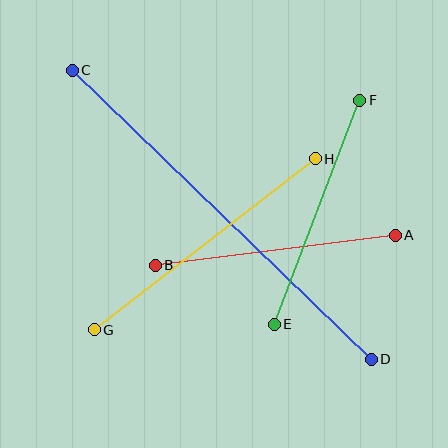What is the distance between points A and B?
The distance is approximately 242 pixels.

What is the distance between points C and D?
The distance is approximately 416 pixels.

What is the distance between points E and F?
The distance is approximately 240 pixels.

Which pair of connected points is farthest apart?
Points C and D are farthest apart.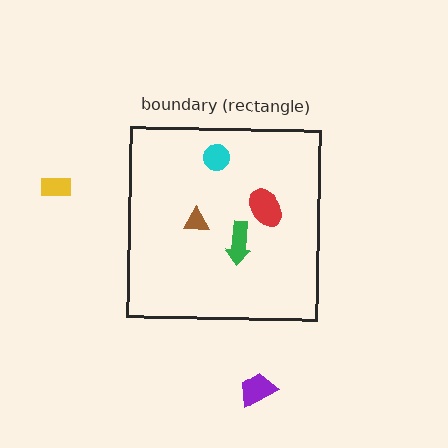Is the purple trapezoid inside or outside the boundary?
Outside.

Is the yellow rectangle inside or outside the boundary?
Outside.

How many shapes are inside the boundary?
4 inside, 2 outside.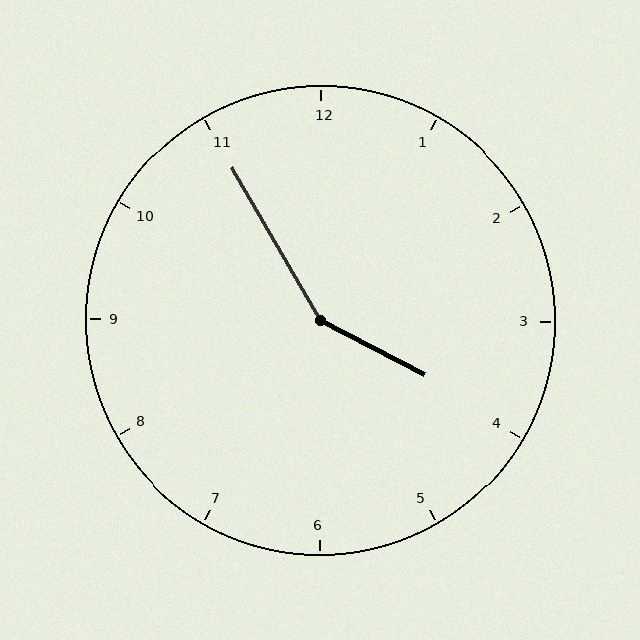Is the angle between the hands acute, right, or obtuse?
It is obtuse.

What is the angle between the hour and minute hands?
Approximately 148 degrees.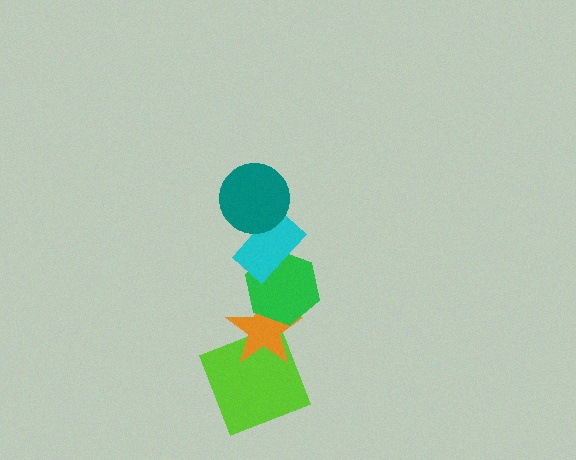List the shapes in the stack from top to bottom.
From top to bottom: the teal circle, the cyan rectangle, the green hexagon, the orange star, the lime square.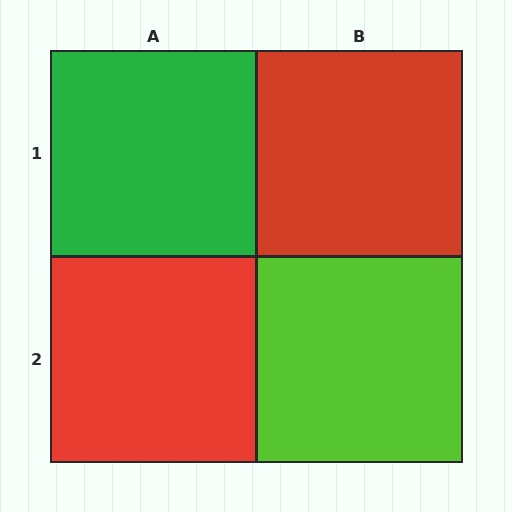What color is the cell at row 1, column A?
Green.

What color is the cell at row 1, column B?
Red.